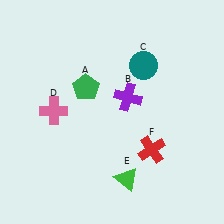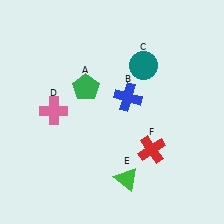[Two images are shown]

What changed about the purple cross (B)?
In Image 1, B is purple. In Image 2, it changed to blue.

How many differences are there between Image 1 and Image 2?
There is 1 difference between the two images.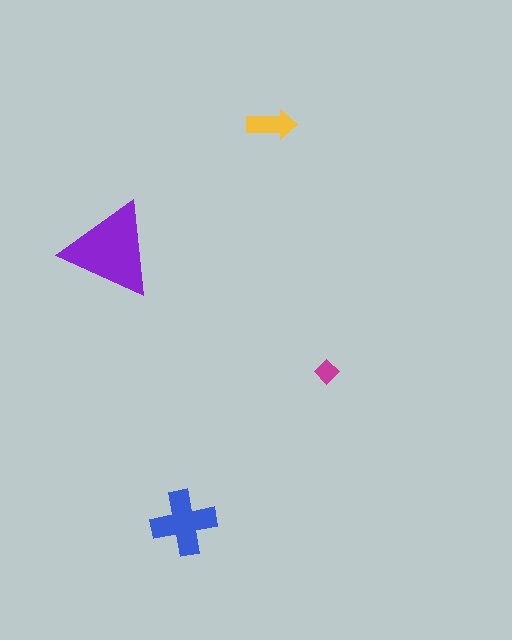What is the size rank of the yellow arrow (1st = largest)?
3rd.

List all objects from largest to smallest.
The purple triangle, the blue cross, the yellow arrow, the magenta diamond.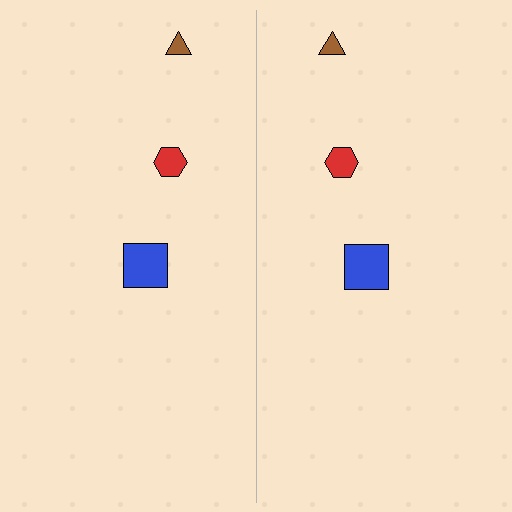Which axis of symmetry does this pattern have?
The pattern has a vertical axis of symmetry running through the center of the image.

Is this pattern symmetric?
Yes, this pattern has bilateral (reflection) symmetry.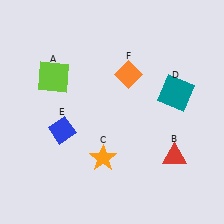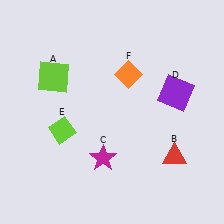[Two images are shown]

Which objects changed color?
C changed from orange to magenta. D changed from teal to purple. E changed from blue to lime.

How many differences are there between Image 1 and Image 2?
There are 3 differences between the two images.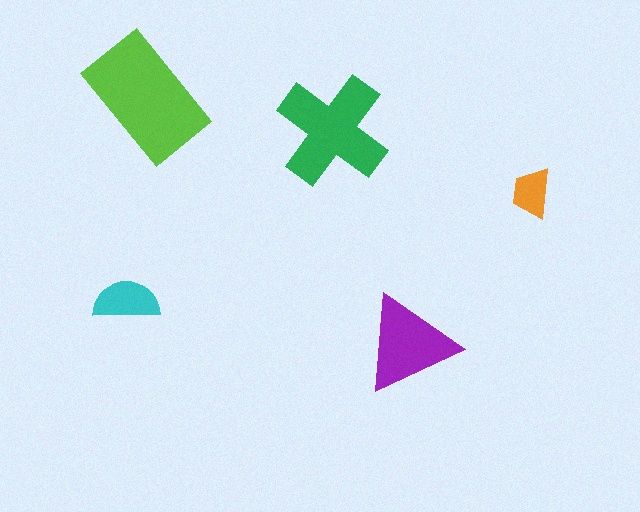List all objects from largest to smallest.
The lime rectangle, the green cross, the purple triangle, the cyan semicircle, the orange trapezoid.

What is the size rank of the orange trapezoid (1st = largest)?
5th.